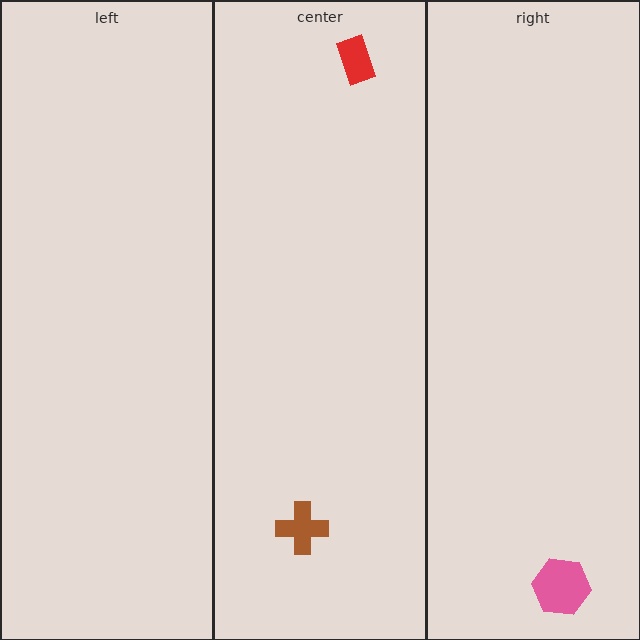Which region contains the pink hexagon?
The right region.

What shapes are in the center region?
The brown cross, the red rectangle.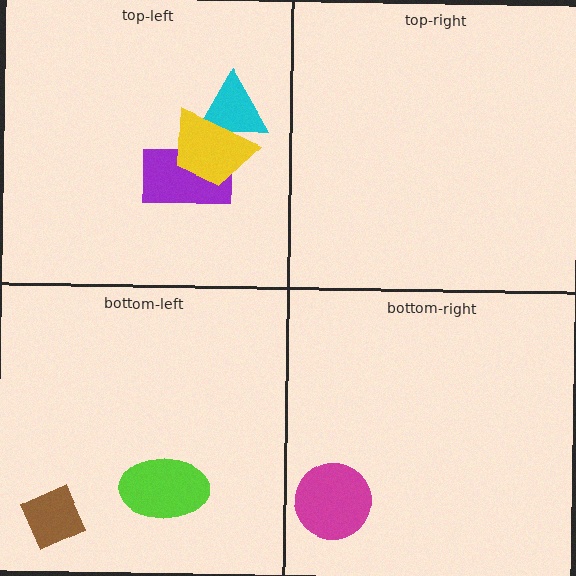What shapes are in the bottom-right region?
The magenta circle.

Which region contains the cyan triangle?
The top-left region.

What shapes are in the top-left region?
The purple rectangle, the cyan triangle, the yellow trapezoid.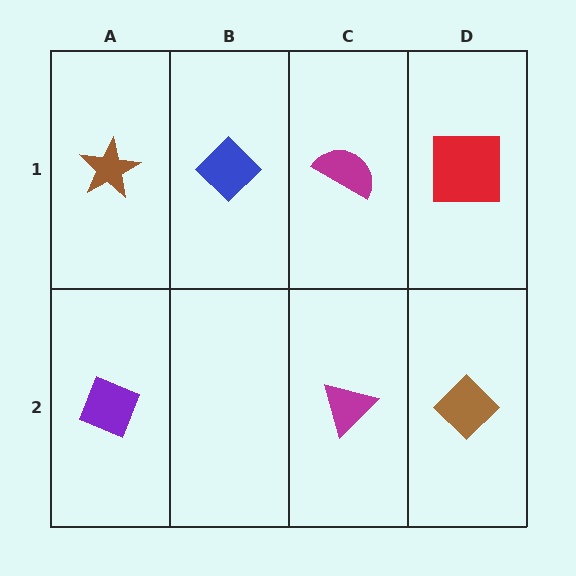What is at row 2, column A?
A purple diamond.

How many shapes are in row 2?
3 shapes.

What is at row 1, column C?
A magenta semicircle.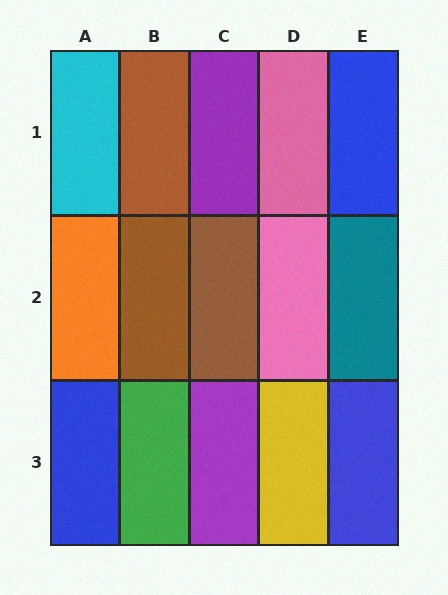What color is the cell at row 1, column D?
Pink.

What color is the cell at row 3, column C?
Purple.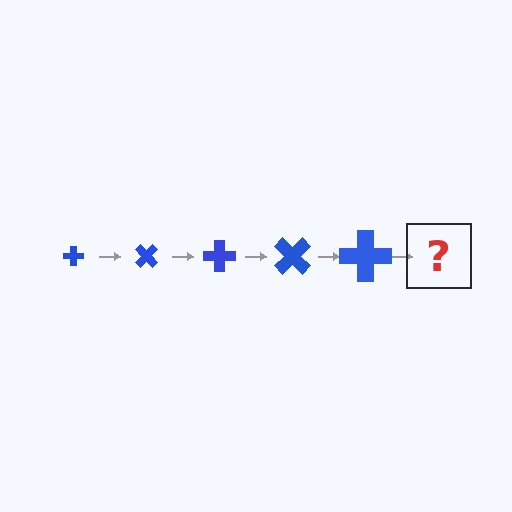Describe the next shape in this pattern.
It should be a cross, larger than the previous one and rotated 225 degrees from the start.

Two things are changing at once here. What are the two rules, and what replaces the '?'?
The two rules are that the cross grows larger each step and it rotates 45 degrees each step. The '?' should be a cross, larger than the previous one and rotated 225 degrees from the start.